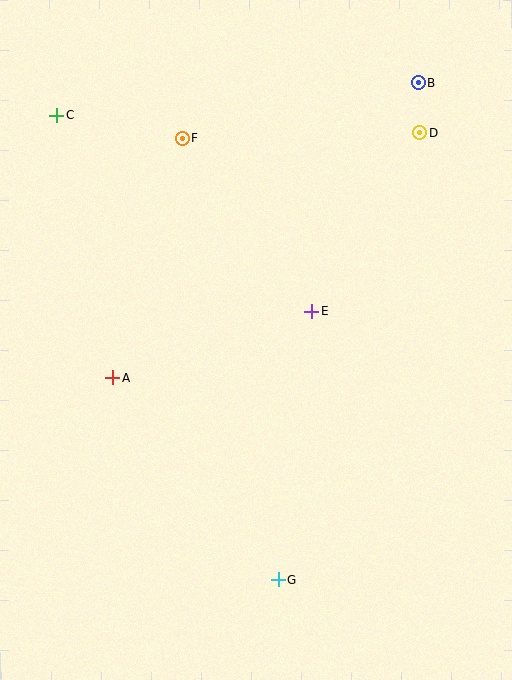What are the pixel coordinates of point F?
Point F is at (182, 138).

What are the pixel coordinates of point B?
Point B is at (418, 83).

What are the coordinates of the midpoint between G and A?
The midpoint between G and A is at (196, 479).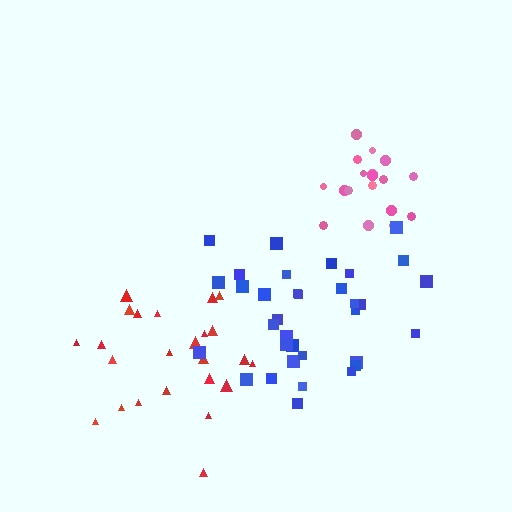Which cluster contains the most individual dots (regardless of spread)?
Blue (35).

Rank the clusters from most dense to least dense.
pink, red, blue.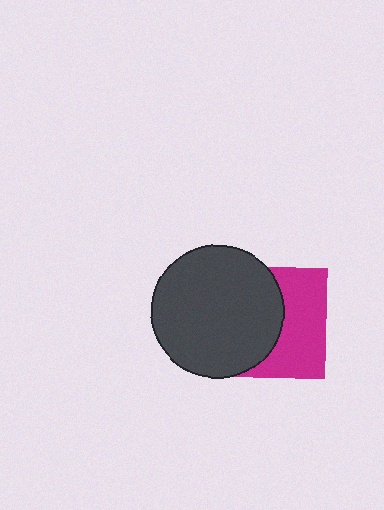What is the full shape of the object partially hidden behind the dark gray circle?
The partially hidden object is a magenta square.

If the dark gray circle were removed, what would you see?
You would see the complete magenta square.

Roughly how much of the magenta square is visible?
About half of it is visible (roughly 47%).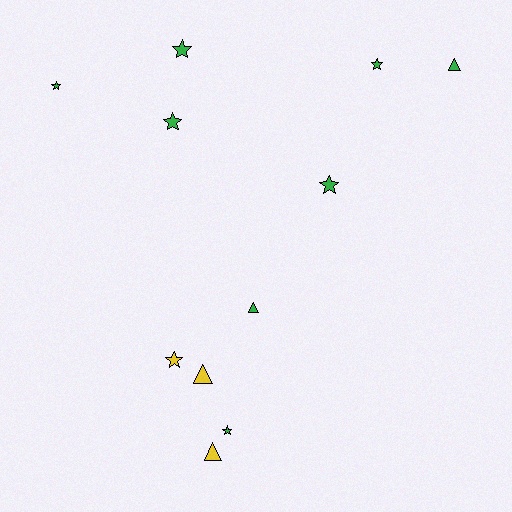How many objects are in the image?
There are 11 objects.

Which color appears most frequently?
Green, with 8 objects.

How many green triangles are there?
There are 2 green triangles.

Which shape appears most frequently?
Star, with 7 objects.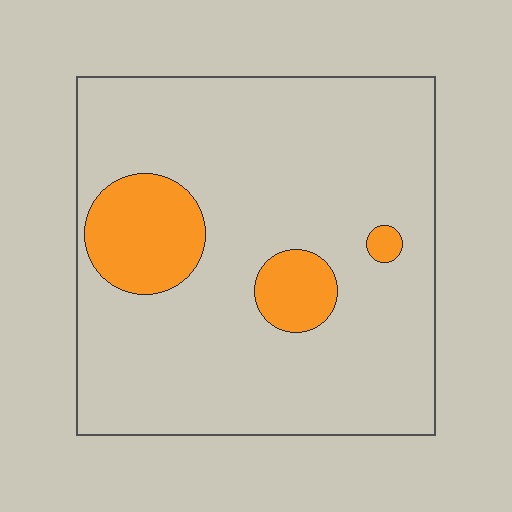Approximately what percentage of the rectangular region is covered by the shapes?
Approximately 15%.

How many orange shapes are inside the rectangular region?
3.